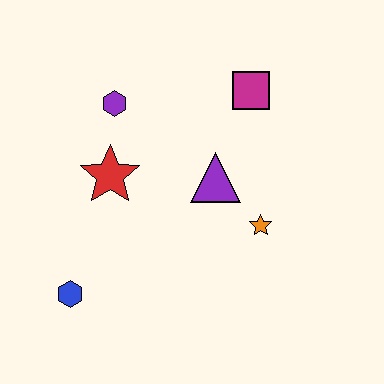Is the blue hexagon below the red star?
Yes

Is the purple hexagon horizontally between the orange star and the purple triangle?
No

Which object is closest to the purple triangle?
The orange star is closest to the purple triangle.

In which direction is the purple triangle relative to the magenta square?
The purple triangle is below the magenta square.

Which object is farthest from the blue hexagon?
The magenta square is farthest from the blue hexagon.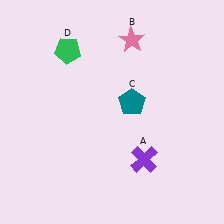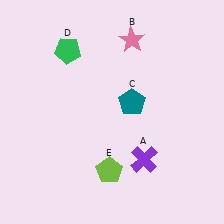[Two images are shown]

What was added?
A lime pentagon (E) was added in Image 2.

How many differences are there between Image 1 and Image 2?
There is 1 difference between the two images.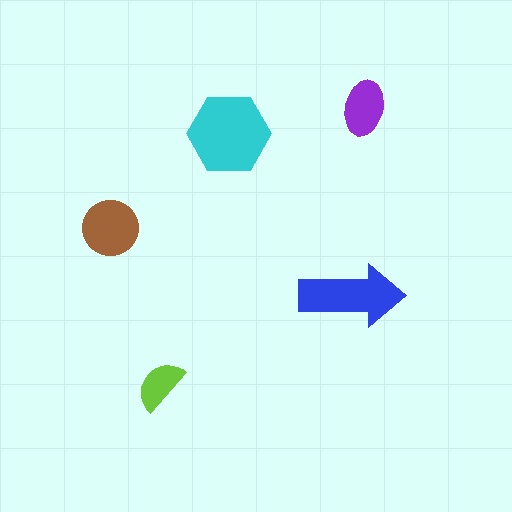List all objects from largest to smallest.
The cyan hexagon, the blue arrow, the brown circle, the purple ellipse, the lime semicircle.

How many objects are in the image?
There are 5 objects in the image.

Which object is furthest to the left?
The brown circle is leftmost.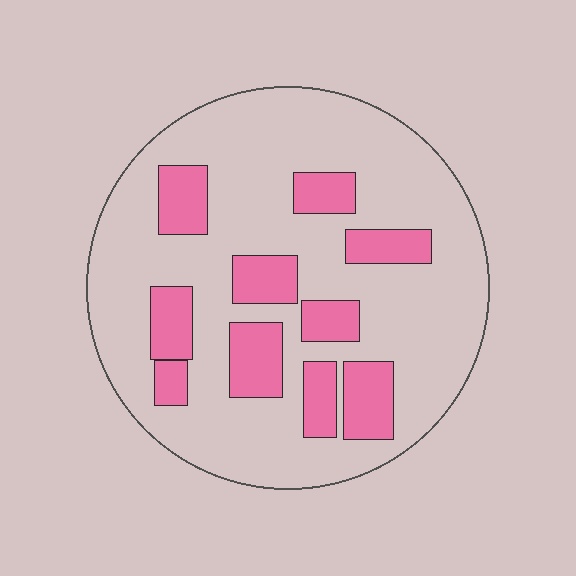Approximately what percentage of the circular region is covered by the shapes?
Approximately 25%.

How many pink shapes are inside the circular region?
10.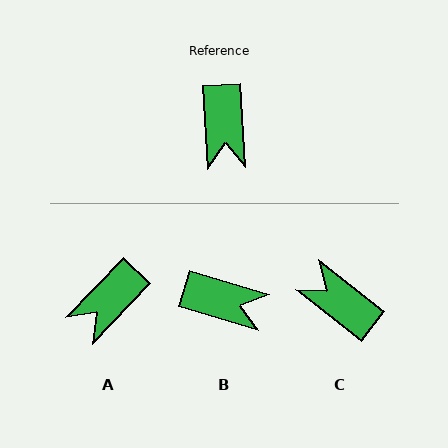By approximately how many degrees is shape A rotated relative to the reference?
Approximately 48 degrees clockwise.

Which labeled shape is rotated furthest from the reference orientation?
C, about 132 degrees away.